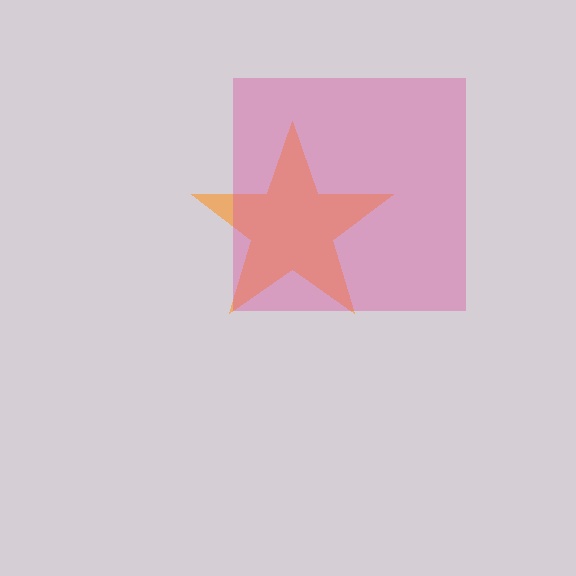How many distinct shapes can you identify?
There are 2 distinct shapes: an orange star, a pink square.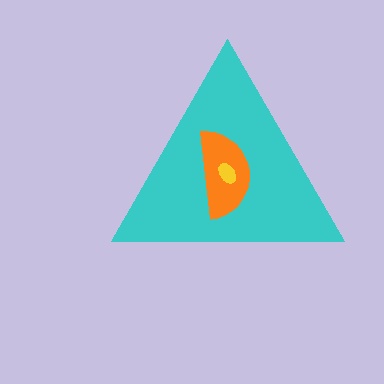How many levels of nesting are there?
3.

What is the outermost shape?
The cyan triangle.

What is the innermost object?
The yellow ellipse.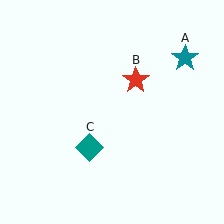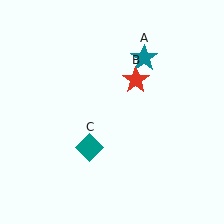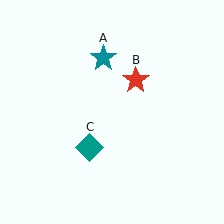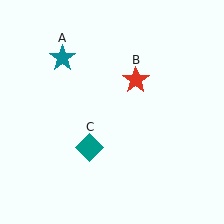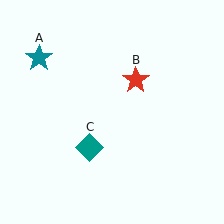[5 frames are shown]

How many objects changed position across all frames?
1 object changed position: teal star (object A).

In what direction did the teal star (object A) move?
The teal star (object A) moved left.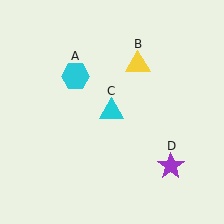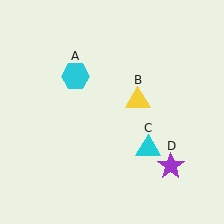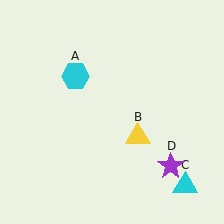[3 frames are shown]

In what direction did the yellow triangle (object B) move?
The yellow triangle (object B) moved down.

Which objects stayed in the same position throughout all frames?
Cyan hexagon (object A) and purple star (object D) remained stationary.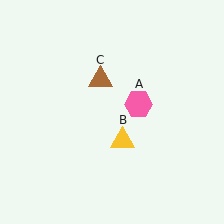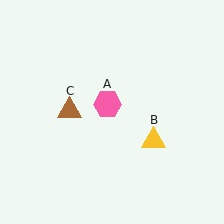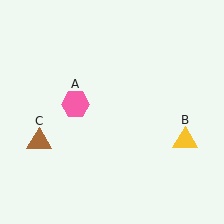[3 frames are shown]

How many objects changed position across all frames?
3 objects changed position: pink hexagon (object A), yellow triangle (object B), brown triangle (object C).